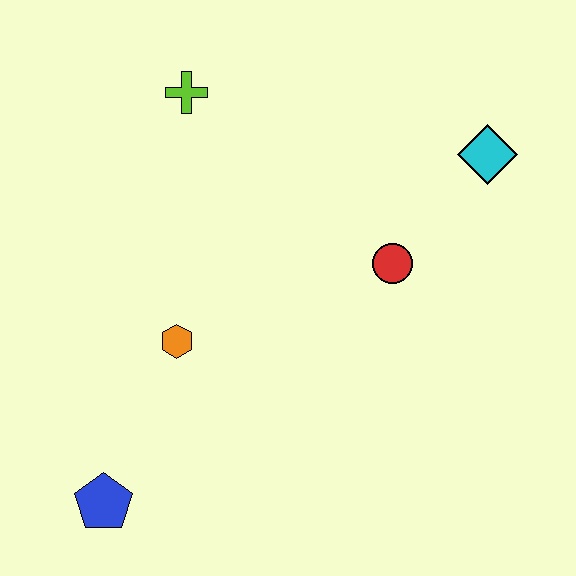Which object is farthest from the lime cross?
The blue pentagon is farthest from the lime cross.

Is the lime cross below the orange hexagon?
No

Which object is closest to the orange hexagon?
The blue pentagon is closest to the orange hexagon.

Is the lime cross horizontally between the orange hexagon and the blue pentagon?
No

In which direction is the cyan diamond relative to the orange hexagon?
The cyan diamond is to the right of the orange hexagon.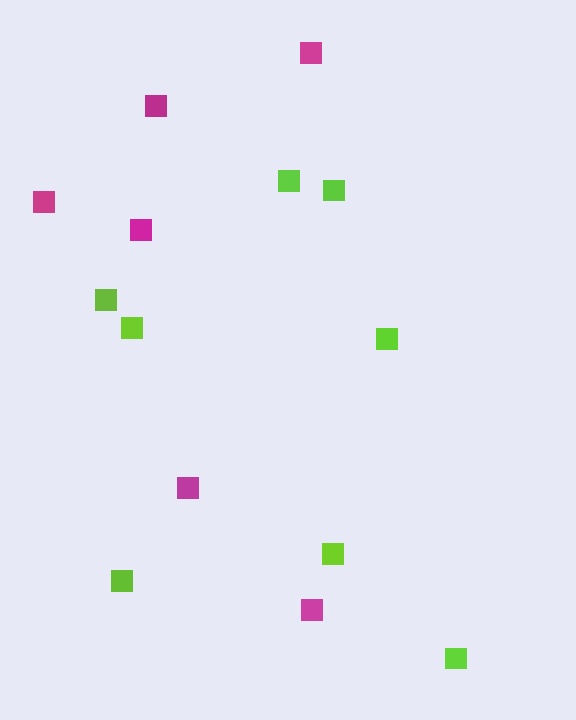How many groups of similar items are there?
There are 2 groups: one group of magenta squares (6) and one group of lime squares (8).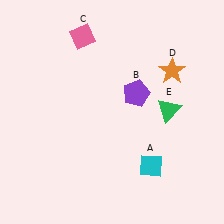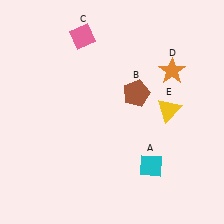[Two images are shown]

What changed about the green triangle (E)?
In Image 1, E is green. In Image 2, it changed to yellow.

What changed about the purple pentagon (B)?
In Image 1, B is purple. In Image 2, it changed to brown.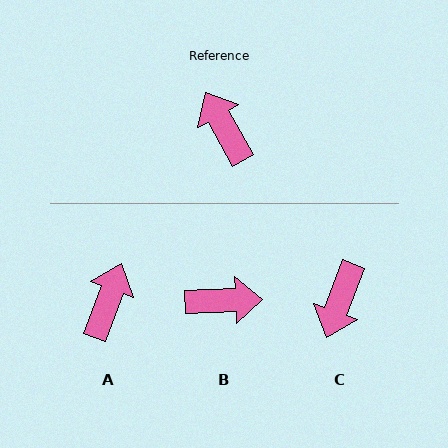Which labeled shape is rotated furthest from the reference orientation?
C, about 131 degrees away.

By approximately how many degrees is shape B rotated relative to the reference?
Approximately 117 degrees clockwise.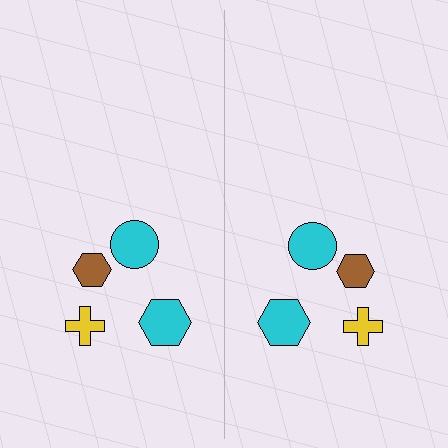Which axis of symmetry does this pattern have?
The pattern has a vertical axis of symmetry running through the center of the image.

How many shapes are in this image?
There are 8 shapes in this image.